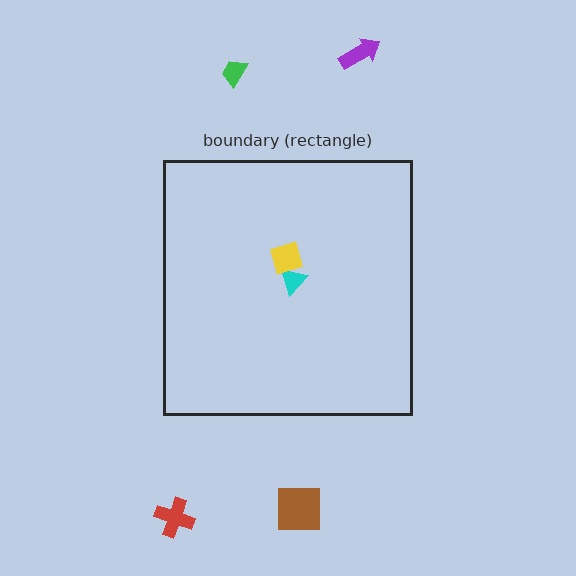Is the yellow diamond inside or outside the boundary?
Inside.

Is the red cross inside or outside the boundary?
Outside.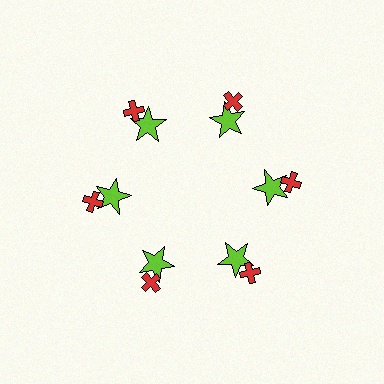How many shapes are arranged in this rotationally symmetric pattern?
There are 12 shapes, arranged in 6 groups of 2.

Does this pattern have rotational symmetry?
Yes, this pattern has 6-fold rotational symmetry. It looks the same after rotating 60 degrees around the center.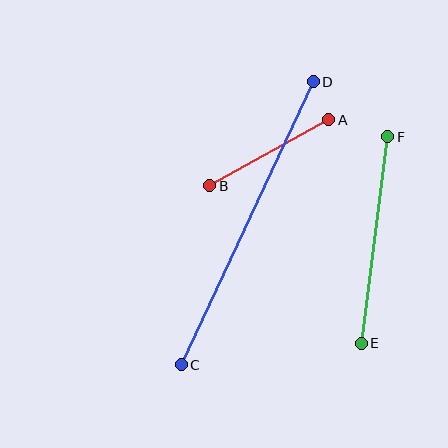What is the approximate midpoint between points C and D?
The midpoint is at approximately (247, 223) pixels.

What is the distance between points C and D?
The distance is approximately 312 pixels.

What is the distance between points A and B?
The distance is approximately 136 pixels.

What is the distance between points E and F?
The distance is approximately 208 pixels.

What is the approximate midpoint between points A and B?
The midpoint is at approximately (269, 153) pixels.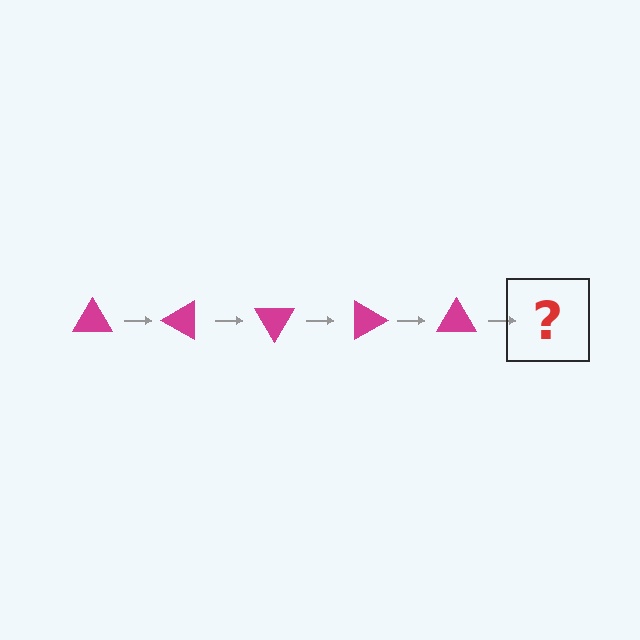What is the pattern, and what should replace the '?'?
The pattern is that the triangle rotates 30 degrees each step. The '?' should be a magenta triangle rotated 150 degrees.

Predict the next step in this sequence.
The next step is a magenta triangle rotated 150 degrees.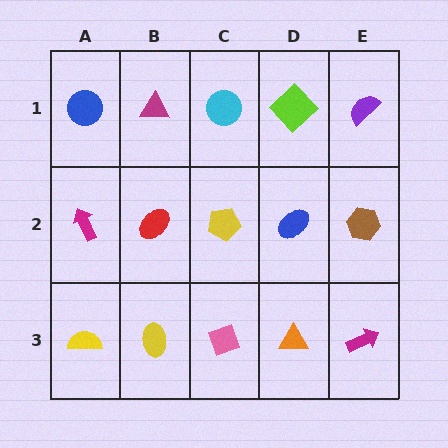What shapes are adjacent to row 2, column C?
A cyan circle (row 1, column C), a pink diamond (row 3, column C), a red ellipse (row 2, column B), a blue ellipse (row 2, column D).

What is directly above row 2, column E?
A purple semicircle.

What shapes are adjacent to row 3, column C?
A yellow pentagon (row 2, column C), a yellow ellipse (row 3, column B), an orange triangle (row 3, column D).